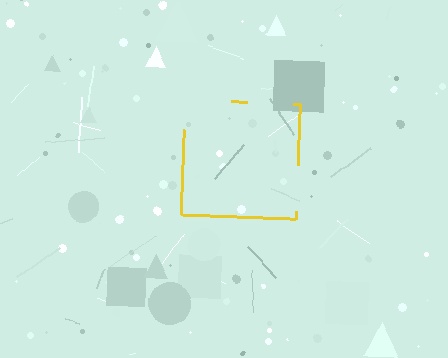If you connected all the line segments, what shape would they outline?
They would outline a square.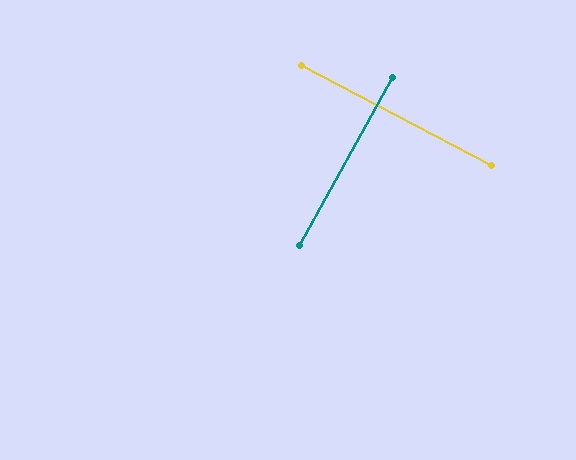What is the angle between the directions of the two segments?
Approximately 89 degrees.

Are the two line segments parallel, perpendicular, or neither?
Perpendicular — they meet at approximately 89°.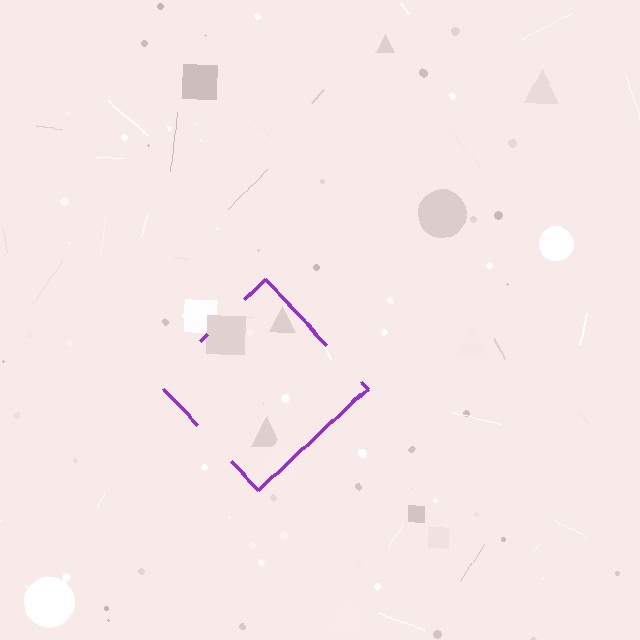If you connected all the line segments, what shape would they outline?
They would outline a diamond.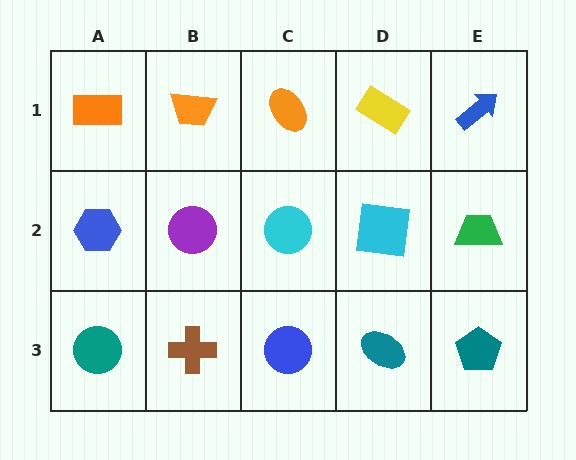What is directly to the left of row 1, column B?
An orange rectangle.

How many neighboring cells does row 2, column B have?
4.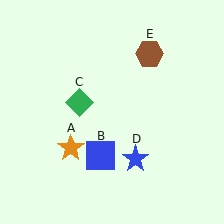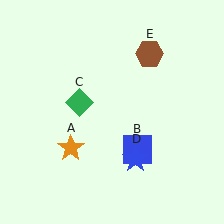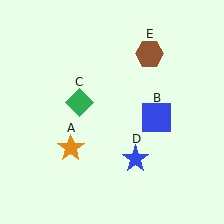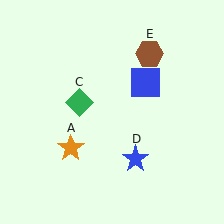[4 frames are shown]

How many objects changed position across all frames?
1 object changed position: blue square (object B).